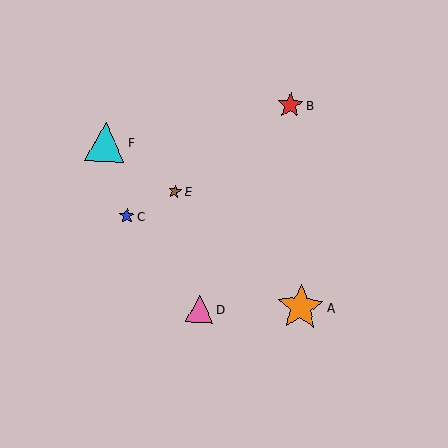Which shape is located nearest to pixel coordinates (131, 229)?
The blue star (labeled C) at (127, 216) is nearest to that location.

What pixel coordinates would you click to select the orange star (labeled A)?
Click at (301, 307) to select the orange star A.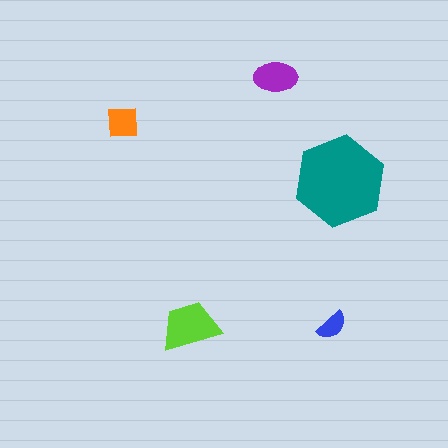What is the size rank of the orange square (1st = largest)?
4th.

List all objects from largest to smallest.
The teal hexagon, the lime trapezoid, the purple ellipse, the orange square, the blue semicircle.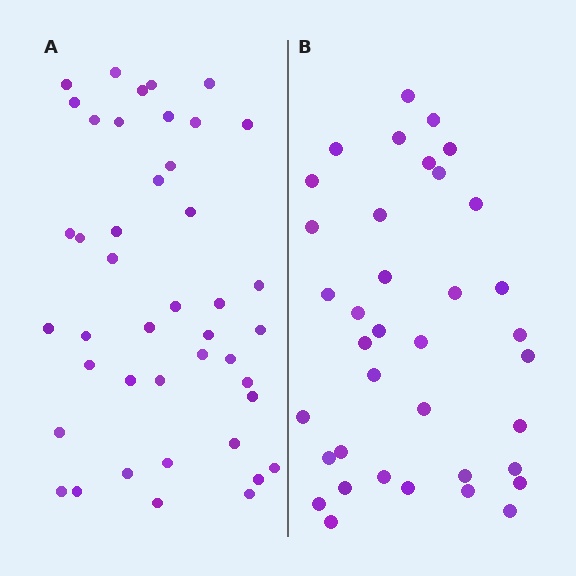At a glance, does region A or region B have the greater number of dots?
Region A (the left region) has more dots.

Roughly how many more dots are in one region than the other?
Region A has about 6 more dots than region B.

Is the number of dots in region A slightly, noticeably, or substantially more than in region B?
Region A has only slightly more — the two regions are fairly close. The ratio is roughly 1.2 to 1.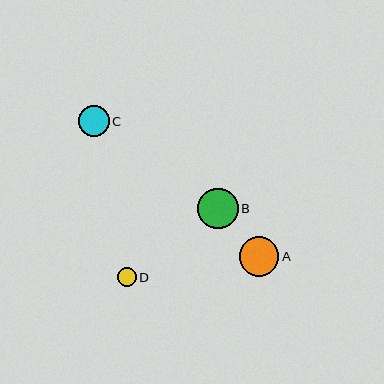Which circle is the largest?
Circle B is the largest with a size of approximately 41 pixels.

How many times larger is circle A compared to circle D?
Circle A is approximately 2.1 times the size of circle D.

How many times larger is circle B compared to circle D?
Circle B is approximately 2.2 times the size of circle D.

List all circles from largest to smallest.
From largest to smallest: B, A, C, D.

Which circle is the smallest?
Circle D is the smallest with a size of approximately 19 pixels.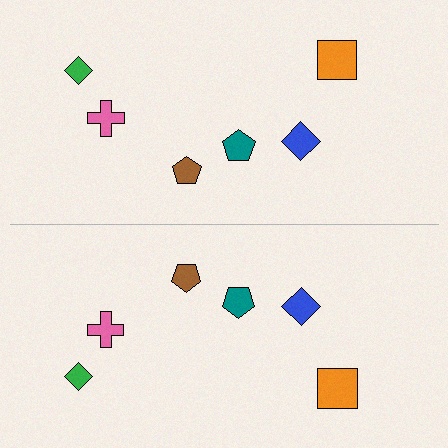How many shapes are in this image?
There are 12 shapes in this image.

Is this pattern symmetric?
Yes, this pattern has bilateral (reflection) symmetry.